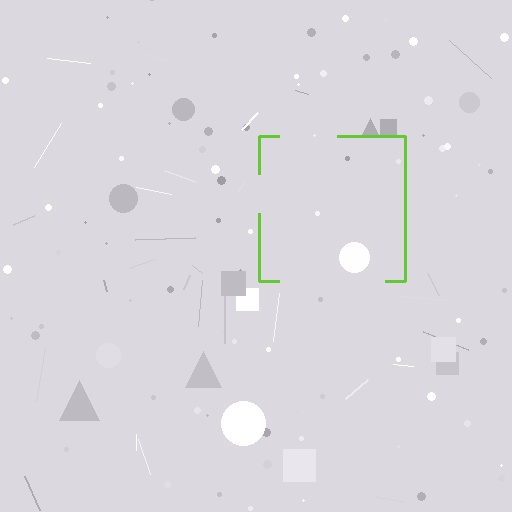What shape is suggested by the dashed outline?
The dashed outline suggests a square.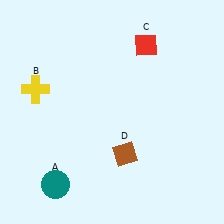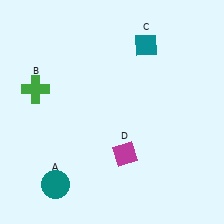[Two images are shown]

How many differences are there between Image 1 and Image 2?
There are 3 differences between the two images.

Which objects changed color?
B changed from yellow to green. C changed from red to teal. D changed from brown to magenta.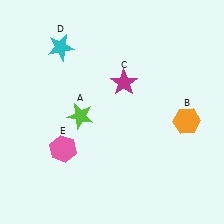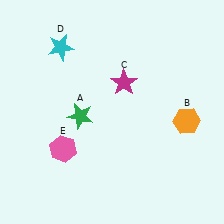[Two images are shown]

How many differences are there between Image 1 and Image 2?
There is 1 difference between the two images.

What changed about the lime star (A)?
In Image 1, A is lime. In Image 2, it changed to green.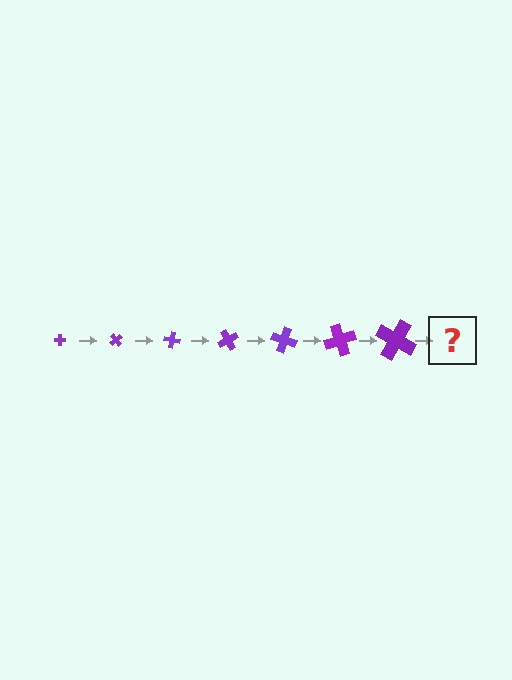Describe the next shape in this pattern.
It should be a cross, larger than the previous one and rotated 350 degrees from the start.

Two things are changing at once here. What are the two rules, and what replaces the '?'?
The two rules are that the cross grows larger each step and it rotates 50 degrees each step. The '?' should be a cross, larger than the previous one and rotated 350 degrees from the start.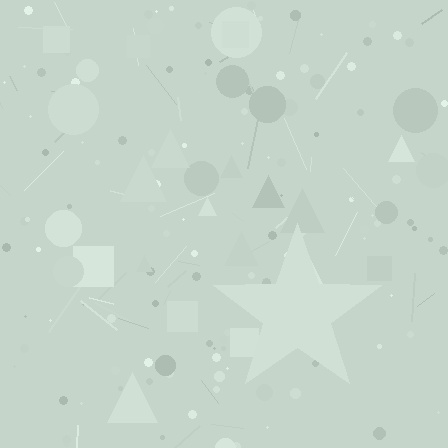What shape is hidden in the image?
A star is hidden in the image.